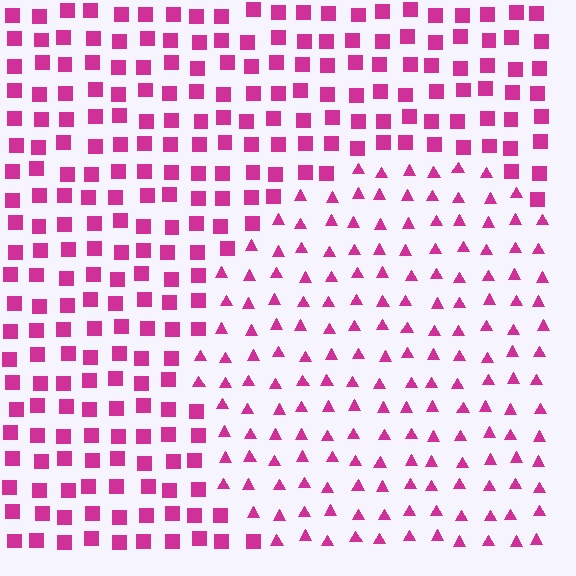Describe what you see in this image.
The image is filled with small magenta elements arranged in a uniform grid. A circle-shaped region contains triangles, while the surrounding area contains squares. The boundary is defined purely by the change in element shape.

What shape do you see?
I see a circle.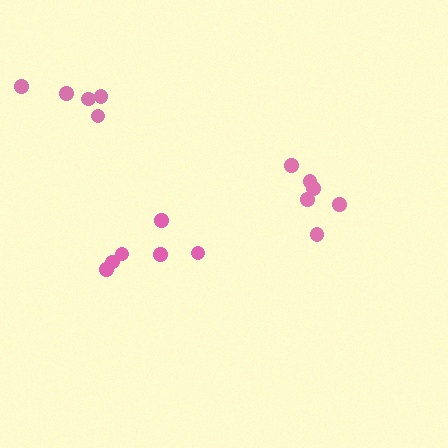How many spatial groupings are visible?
There are 3 spatial groupings.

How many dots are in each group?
Group 1: 6 dots, Group 2: 6 dots, Group 3: 5 dots (17 total).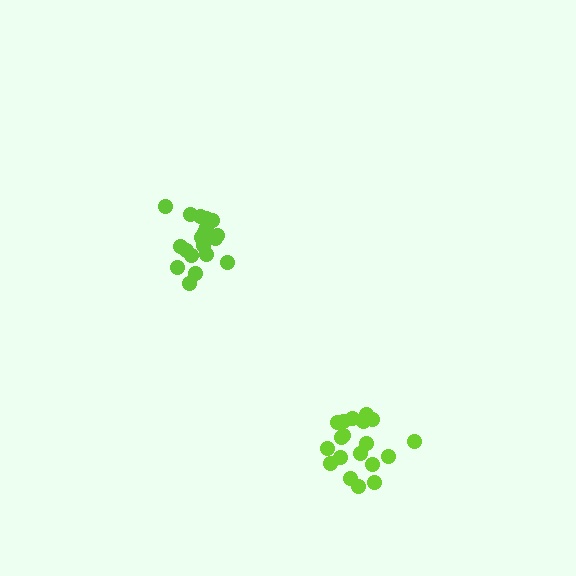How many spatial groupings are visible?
There are 2 spatial groupings.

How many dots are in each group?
Group 1: 19 dots, Group 2: 19 dots (38 total).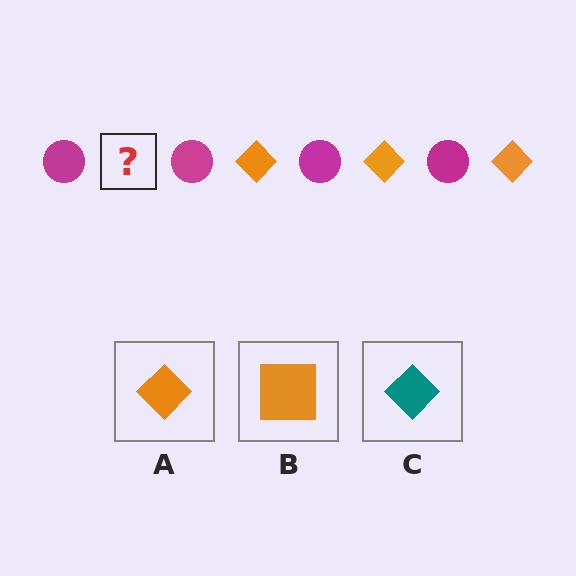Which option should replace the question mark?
Option A.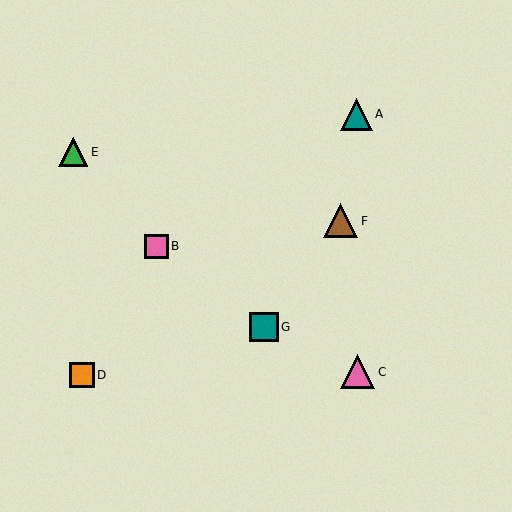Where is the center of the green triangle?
The center of the green triangle is at (73, 152).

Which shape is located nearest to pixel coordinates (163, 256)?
The pink square (labeled B) at (156, 246) is nearest to that location.